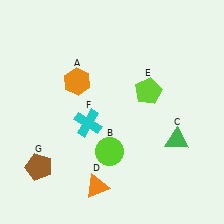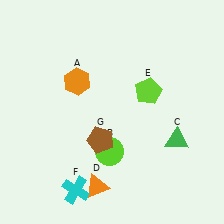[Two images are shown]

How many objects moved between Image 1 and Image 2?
2 objects moved between the two images.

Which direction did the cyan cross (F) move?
The cyan cross (F) moved down.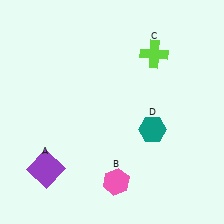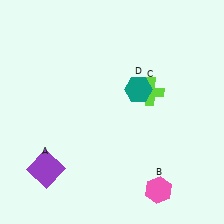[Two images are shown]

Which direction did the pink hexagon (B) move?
The pink hexagon (B) moved right.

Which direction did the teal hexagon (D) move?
The teal hexagon (D) moved up.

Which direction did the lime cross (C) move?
The lime cross (C) moved down.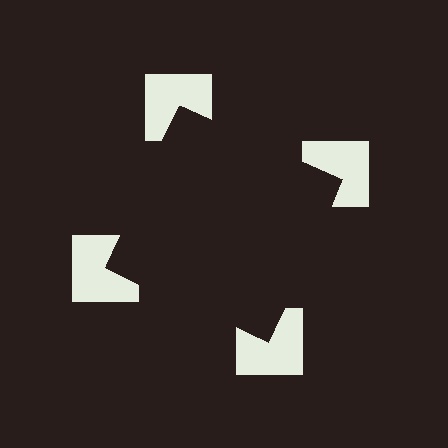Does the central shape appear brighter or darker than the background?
It typically appears slightly darker than the background, even though no actual brightness change is drawn.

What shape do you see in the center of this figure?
An illusory square — its edges are inferred from the aligned wedge cuts in the notched squares, not physically drawn.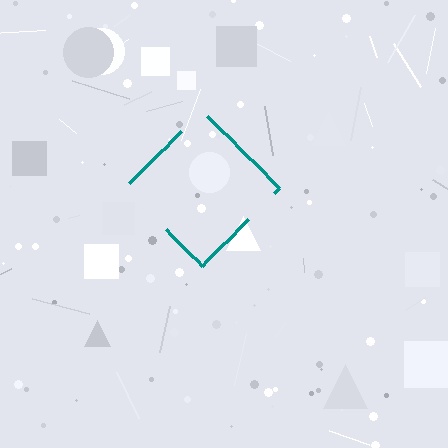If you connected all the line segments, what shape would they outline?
They would outline a diamond.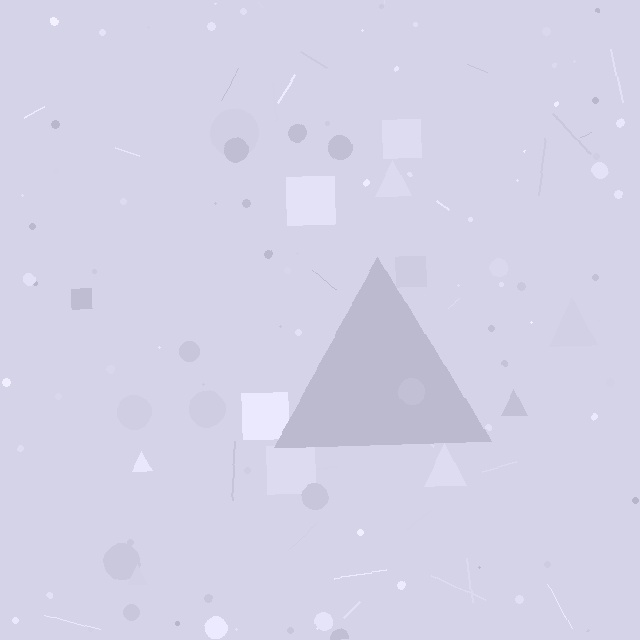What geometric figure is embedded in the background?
A triangle is embedded in the background.